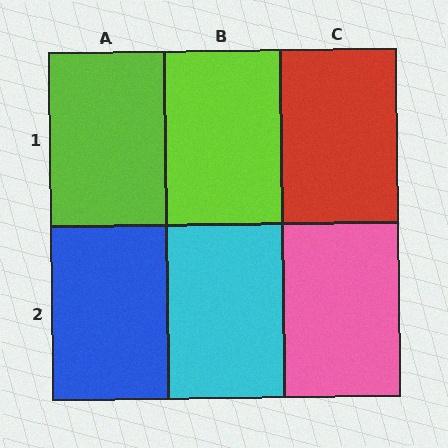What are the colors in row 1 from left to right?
Lime, lime, red.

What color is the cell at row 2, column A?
Blue.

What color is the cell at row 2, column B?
Cyan.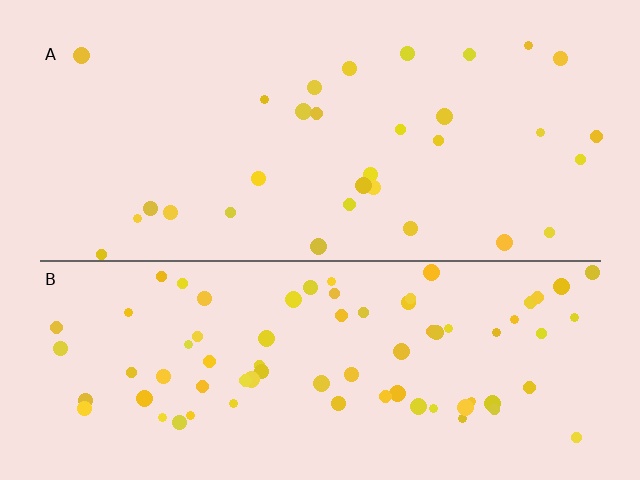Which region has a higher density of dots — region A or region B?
B (the bottom).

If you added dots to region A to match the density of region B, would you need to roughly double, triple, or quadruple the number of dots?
Approximately double.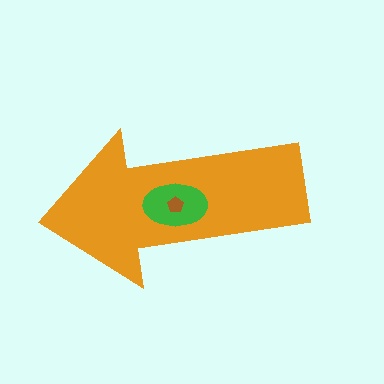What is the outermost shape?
The orange arrow.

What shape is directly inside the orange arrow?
The green ellipse.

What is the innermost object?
The brown pentagon.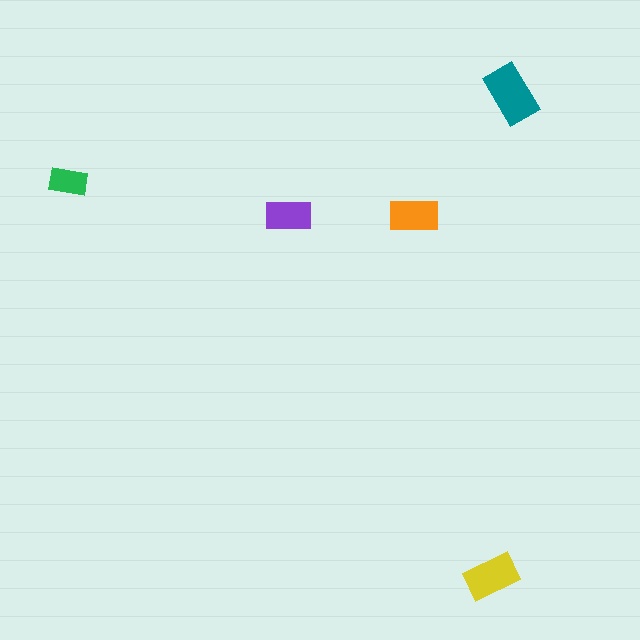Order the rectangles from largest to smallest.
the teal one, the yellow one, the orange one, the purple one, the green one.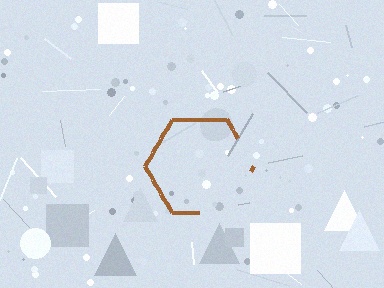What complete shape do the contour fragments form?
The contour fragments form a hexagon.